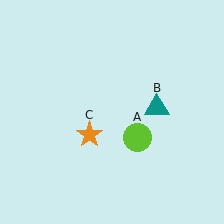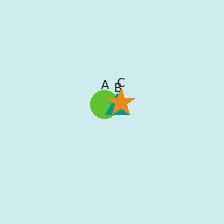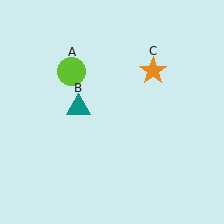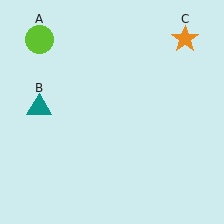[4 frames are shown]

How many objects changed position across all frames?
3 objects changed position: lime circle (object A), teal triangle (object B), orange star (object C).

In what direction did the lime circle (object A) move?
The lime circle (object A) moved up and to the left.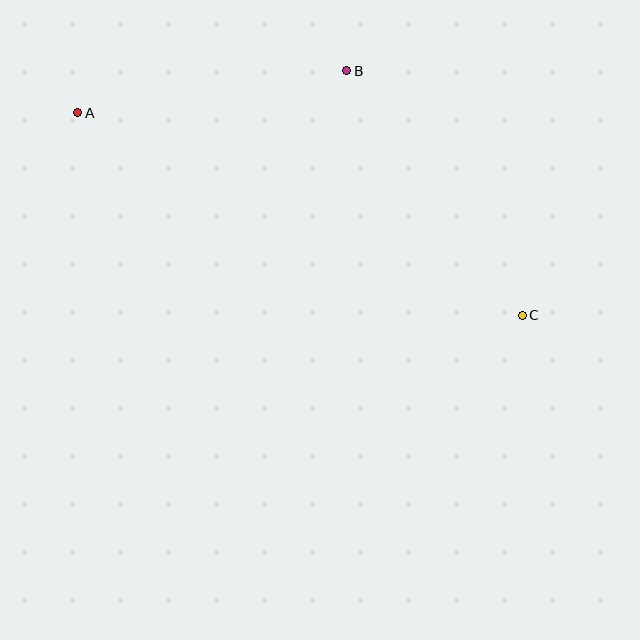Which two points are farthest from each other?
Points A and C are farthest from each other.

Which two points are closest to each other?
Points A and B are closest to each other.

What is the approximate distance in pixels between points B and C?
The distance between B and C is approximately 301 pixels.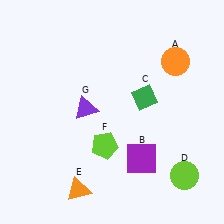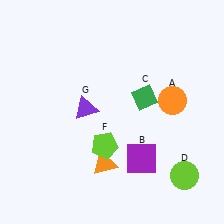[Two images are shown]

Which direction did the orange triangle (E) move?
The orange triangle (E) moved up.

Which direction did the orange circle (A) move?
The orange circle (A) moved down.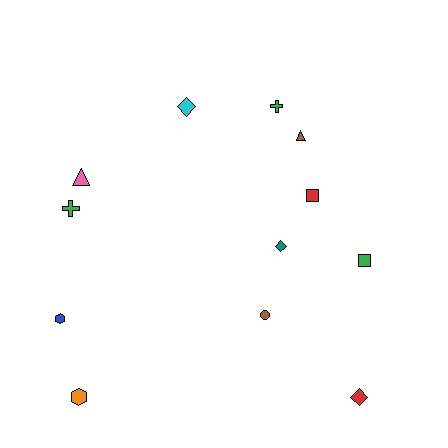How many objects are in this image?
There are 12 objects.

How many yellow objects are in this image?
There are no yellow objects.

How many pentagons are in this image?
There are no pentagons.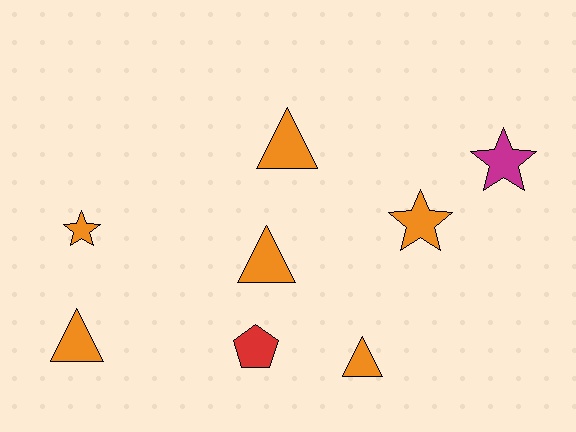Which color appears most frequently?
Orange, with 6 objects.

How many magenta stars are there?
There is 1 magenta star.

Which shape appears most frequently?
Triangle, with 4 objects.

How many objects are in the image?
There are 8 objects.